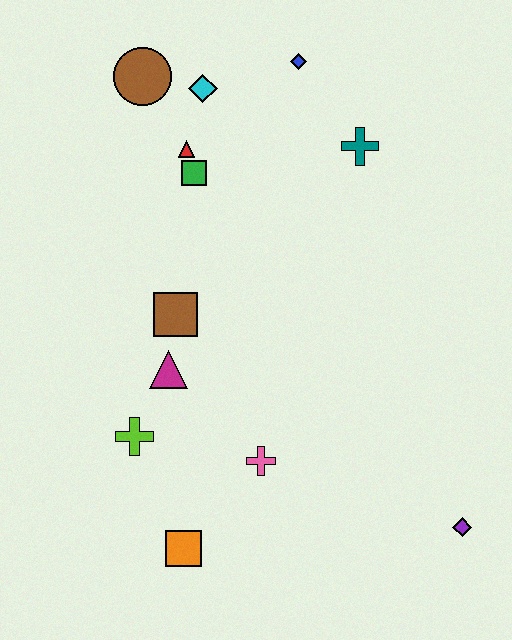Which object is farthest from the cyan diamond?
The purple diamond is farthest from the cyan diamond.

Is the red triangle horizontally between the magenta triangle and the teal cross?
Yes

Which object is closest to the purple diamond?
The pink cross is closest to the purple diamond.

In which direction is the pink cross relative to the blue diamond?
The pink cross is below the blue diamond.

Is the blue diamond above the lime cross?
Yes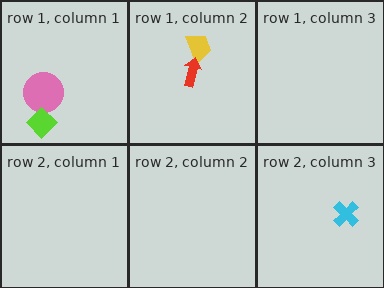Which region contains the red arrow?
The row 1, column 2 region.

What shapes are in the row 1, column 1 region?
The pink circle, the lime diamond.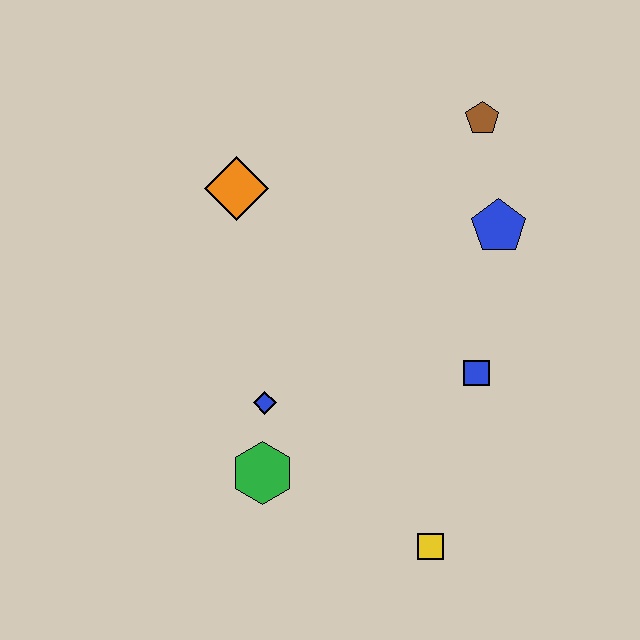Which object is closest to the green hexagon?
The blue diamond is closest to the green hexagon.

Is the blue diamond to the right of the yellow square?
No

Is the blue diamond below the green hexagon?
No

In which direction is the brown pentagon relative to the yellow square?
The brown pentagon is above the yellow square.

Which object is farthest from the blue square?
The orange diamond is farthest from the blue square.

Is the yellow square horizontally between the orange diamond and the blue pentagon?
Yes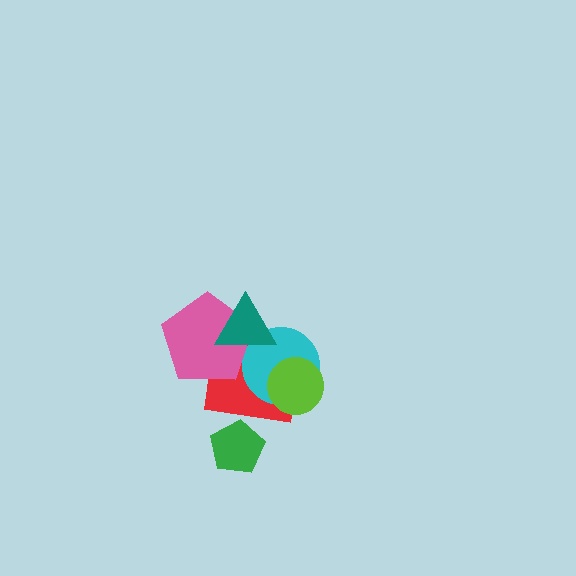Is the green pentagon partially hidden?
No, no other shape covers it.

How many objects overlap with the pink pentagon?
2 objects overlap with the pink pentagon.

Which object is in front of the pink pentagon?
The teal triangle is in front of the pink pentagon.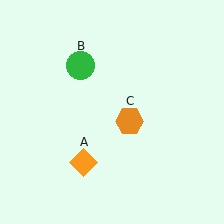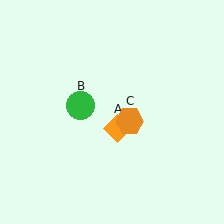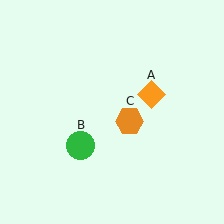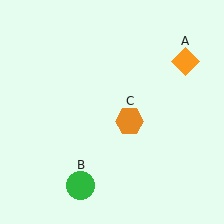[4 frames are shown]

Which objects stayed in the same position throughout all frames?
Orange hexagon (object C) remained stationary.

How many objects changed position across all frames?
2 objects changed position: orange diamond (object A), green circle (object B).